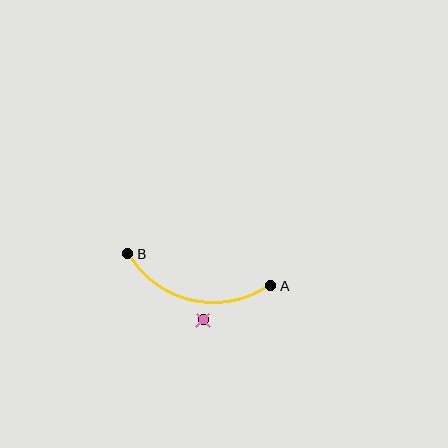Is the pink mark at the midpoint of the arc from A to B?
No — the pink mark does not lie on the arc at all. It sits slightly outside the curve.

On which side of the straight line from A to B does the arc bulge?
The arc bulges below the straight line connecting A and B.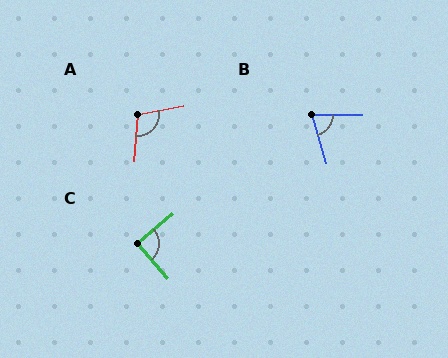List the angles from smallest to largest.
B (73°), C (89°), A (106°).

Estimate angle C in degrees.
Approximately 89 degrees.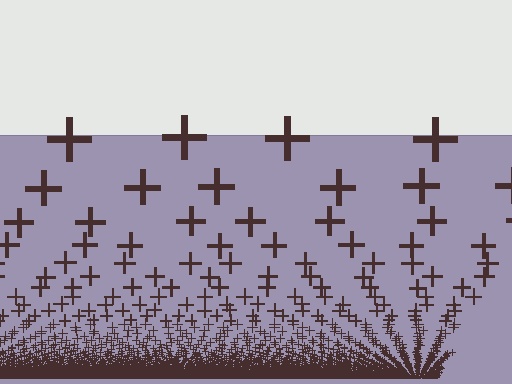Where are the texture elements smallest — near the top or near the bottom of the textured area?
Near the bottom.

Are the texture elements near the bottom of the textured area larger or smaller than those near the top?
Smaller. The gradient is inverted — elements near the bottom are smaller and denser.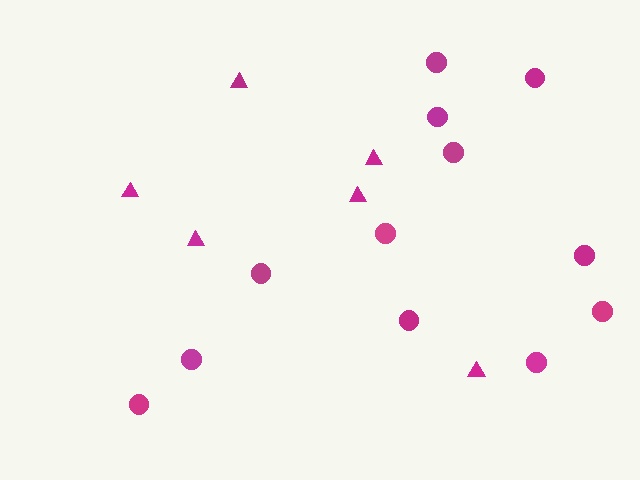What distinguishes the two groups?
There are 2 groups: one group of circles (12) and one group of triangles (6).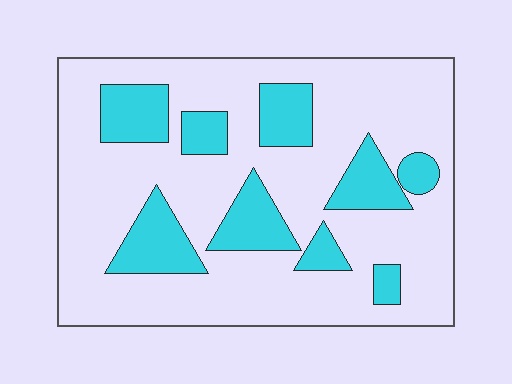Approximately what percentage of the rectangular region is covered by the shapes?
Approximately 25%.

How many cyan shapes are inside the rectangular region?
9.